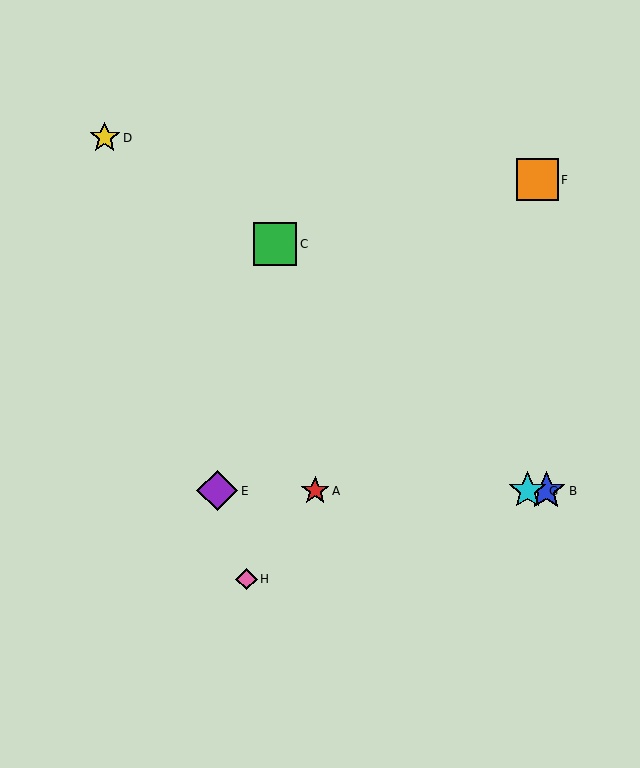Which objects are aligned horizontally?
Objects A, B, E, G are aligned horizontally.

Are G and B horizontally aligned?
Yes, both are at y≈491.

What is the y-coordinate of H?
Object H is at y≈579.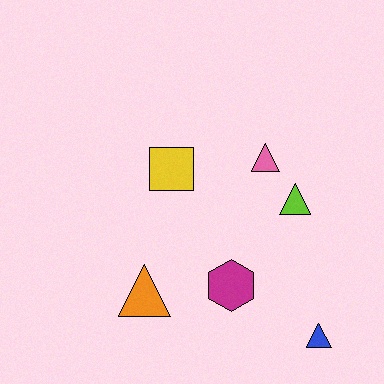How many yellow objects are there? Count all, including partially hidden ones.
There is 1 yellow object.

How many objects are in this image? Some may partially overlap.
There are 6 objects.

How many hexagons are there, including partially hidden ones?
There is 1 hexagon.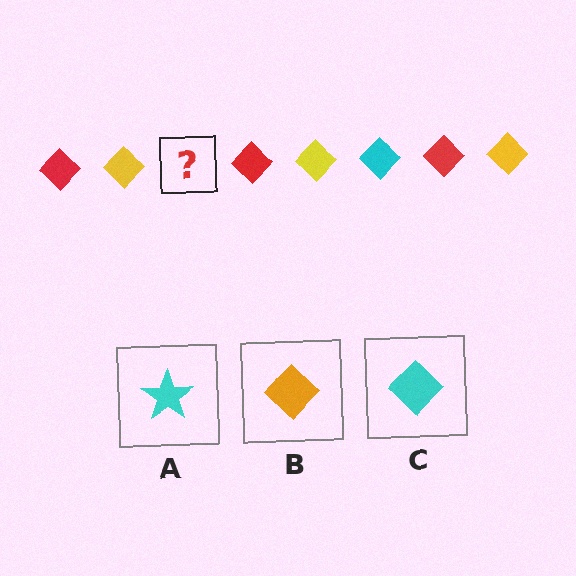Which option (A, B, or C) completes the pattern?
C.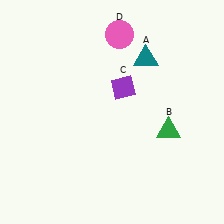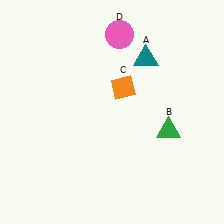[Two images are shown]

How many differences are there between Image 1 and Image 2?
There is 1 difference between the two images.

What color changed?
The diamond (C) changed from purple in Image 1 to orange in Image 2.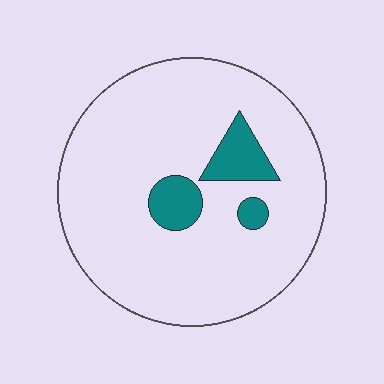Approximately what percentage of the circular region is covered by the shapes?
Approximately 10%.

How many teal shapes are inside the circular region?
3.